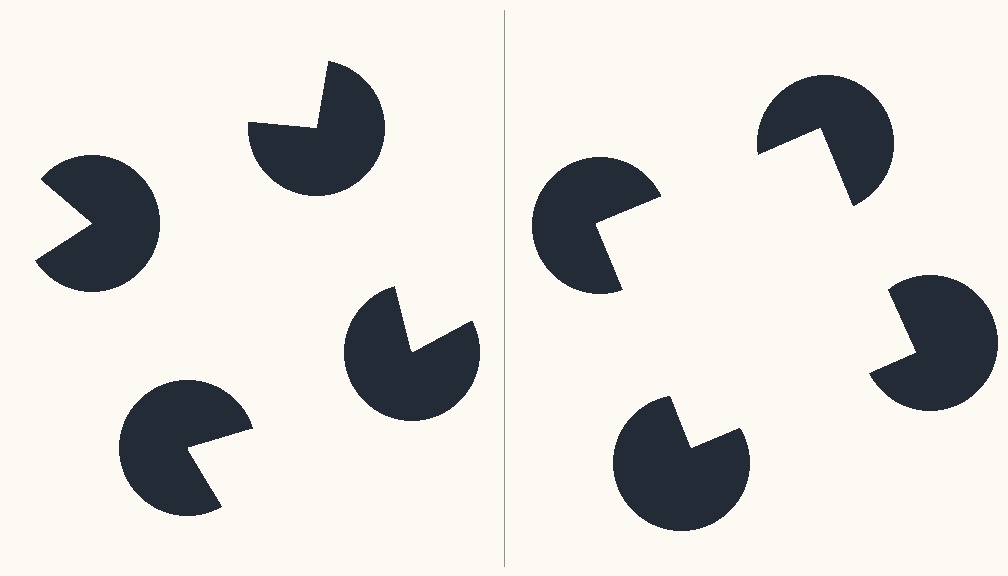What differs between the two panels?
The pac-man discs are positioned identically on both sides; only the wedge orientations differ. On the right they align to a square; on the left they are misaligned.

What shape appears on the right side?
An illusory square.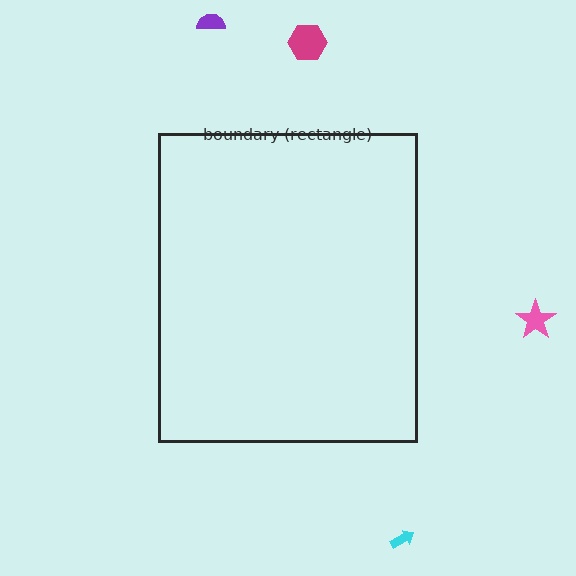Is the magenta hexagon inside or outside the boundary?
Outside.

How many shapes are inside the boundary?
0 inside, 4 outside.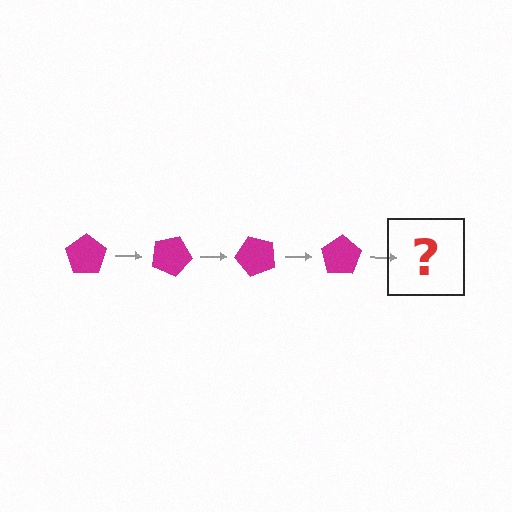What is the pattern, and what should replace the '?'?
The pattern is that the pentagon rotates 25 degrees each step. The '?' should be a magenta pentagon rotated 100 degrees.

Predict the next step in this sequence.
The next step is a magenta pentagon rotated 100 degrees.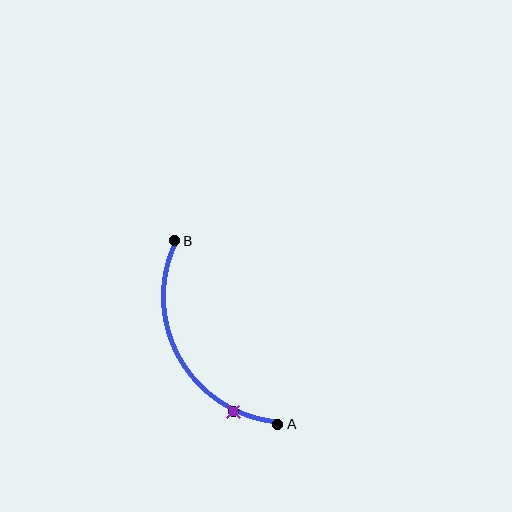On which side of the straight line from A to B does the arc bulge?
The arc bulges to the left of the straight line connecting A and B.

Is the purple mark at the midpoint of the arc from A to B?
No. The purple mark lies on the arc but is closer to endpoint A. The arc midpoint would be at the point on the curve equidistant along the arc from both A and B.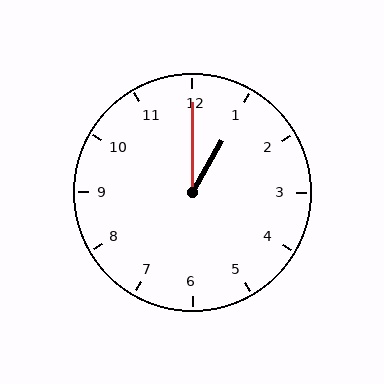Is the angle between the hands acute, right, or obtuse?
It is acute.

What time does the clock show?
1:00.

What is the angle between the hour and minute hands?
Approximately 30 degrees.